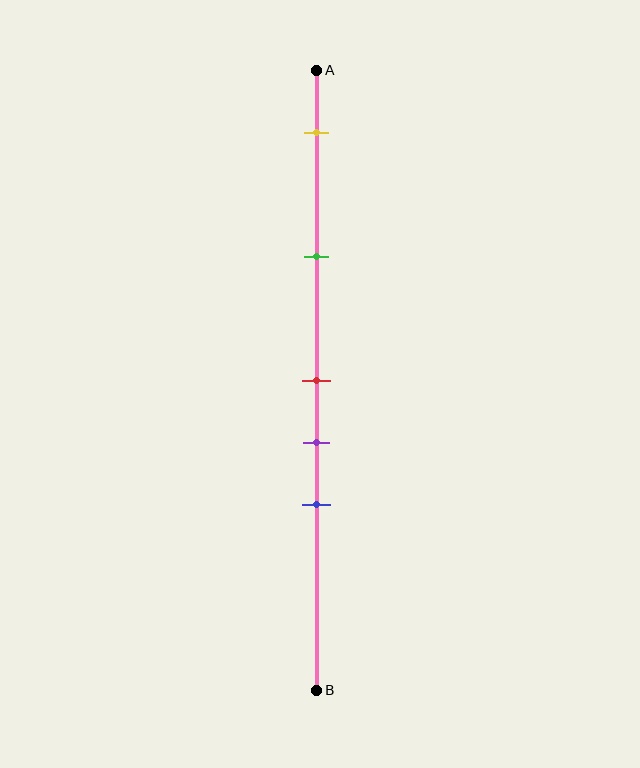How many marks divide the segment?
There are 5 marks dividing the segment.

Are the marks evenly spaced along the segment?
No, the marks are not evenly spaced.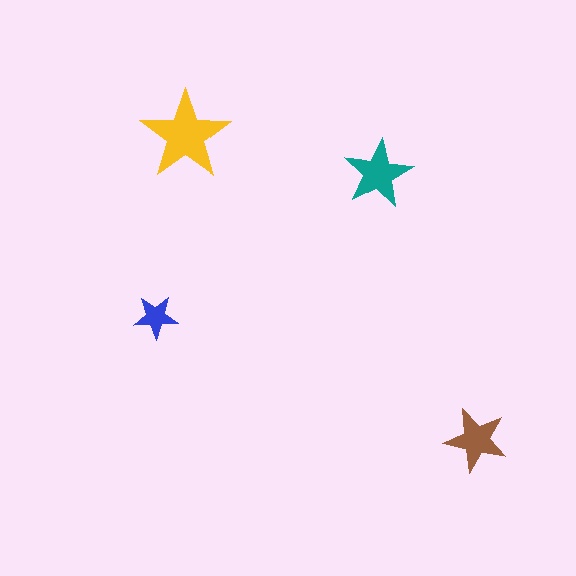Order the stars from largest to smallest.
the yellow one, the teal one, the brown one, the blue one.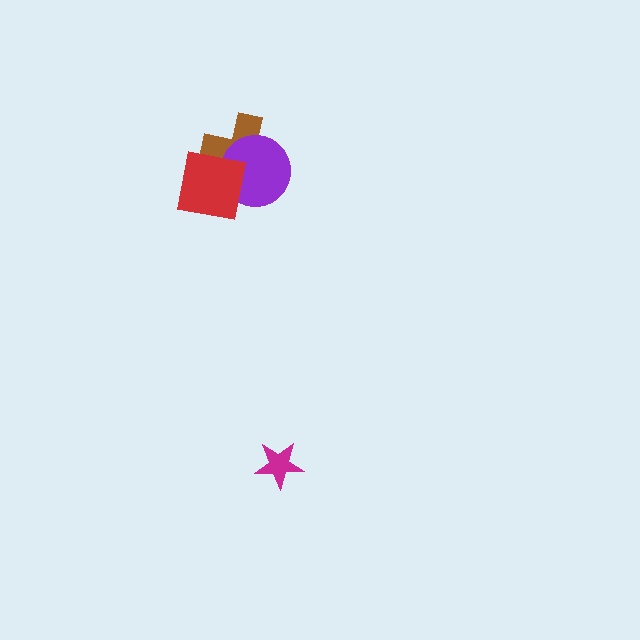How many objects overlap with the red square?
2 objects overlap with the red square.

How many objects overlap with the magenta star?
0 objects overlap with the magenta star.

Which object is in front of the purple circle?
The red square is in front of the purple circle.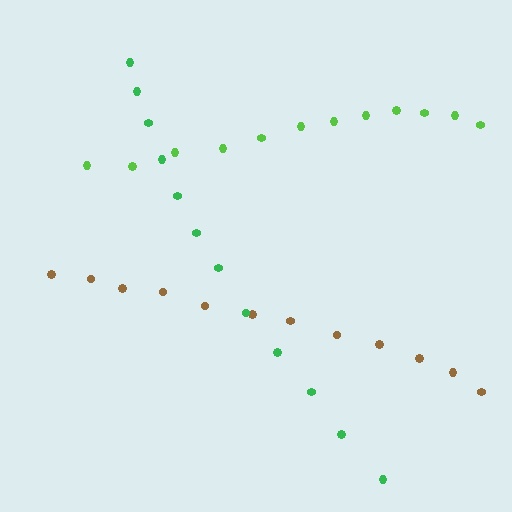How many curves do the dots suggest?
There are 3 distinct paths.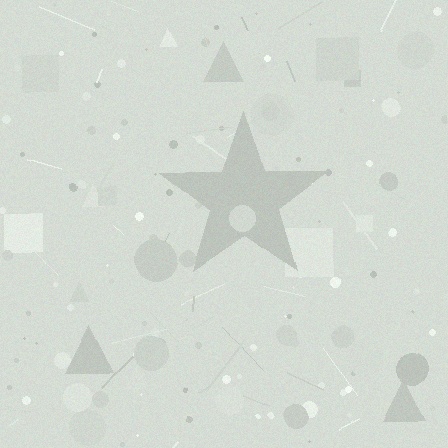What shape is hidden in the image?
A star is hidden in the image.